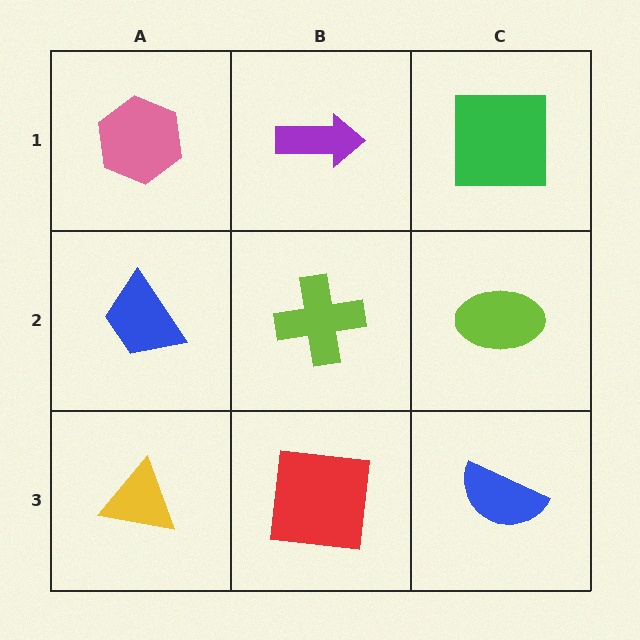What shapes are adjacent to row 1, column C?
A lime ellipse (row 2, column C), a purple arrow (row 1, column B).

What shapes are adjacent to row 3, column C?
A lime ellipse (row 2, column C), a red square (row 3, column B).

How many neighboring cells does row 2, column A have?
3.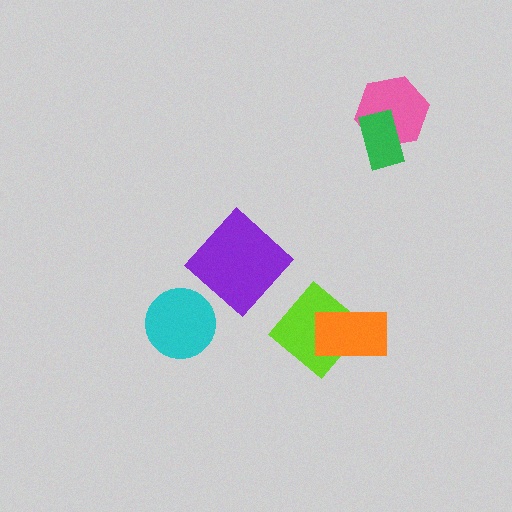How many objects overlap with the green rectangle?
1 object overlaps with the green rectangle.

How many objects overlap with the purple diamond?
0 objects overlap with the purple diamond.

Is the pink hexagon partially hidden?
Yes, it is partially covered by another shape.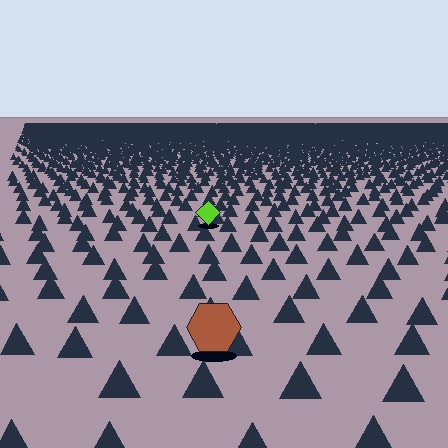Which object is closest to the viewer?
The brown hexagon is closest. The texture marks near it are larger and more spread out.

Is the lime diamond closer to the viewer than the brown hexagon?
No. The brown hexagon is closer — you can tell from the texture gradient: the ground texture is coarser near it.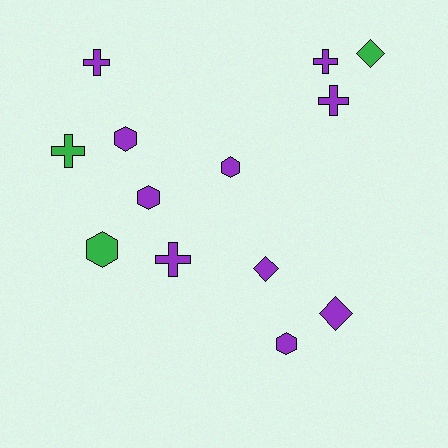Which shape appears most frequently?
Cross, with 5 objects.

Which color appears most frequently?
Purple, with 10 objects.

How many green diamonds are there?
There is 1 green diamond.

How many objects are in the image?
There are 13 objects.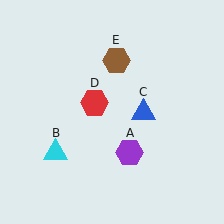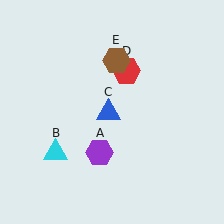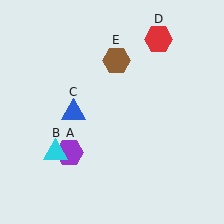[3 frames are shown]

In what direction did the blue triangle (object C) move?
The blue triangle (object C) moved left.